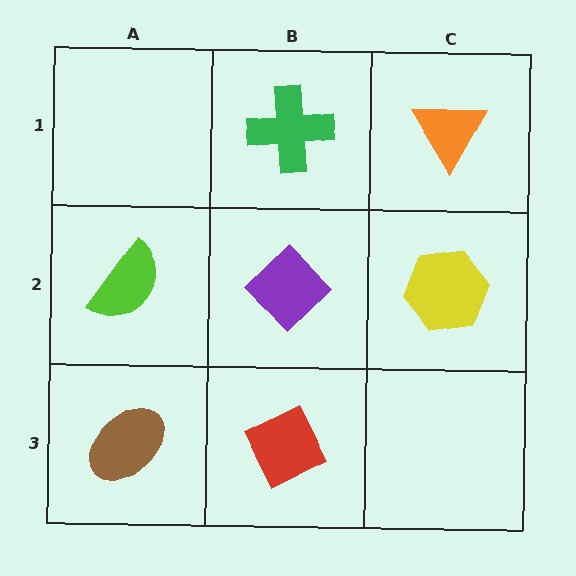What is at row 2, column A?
A lime semicircle.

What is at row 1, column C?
An orange triangle.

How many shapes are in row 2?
3 shapes.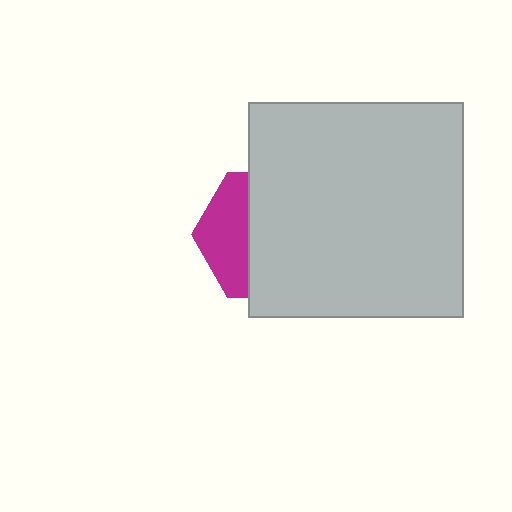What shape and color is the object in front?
The object in front is a light gray square.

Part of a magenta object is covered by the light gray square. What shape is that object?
It is a hexagon.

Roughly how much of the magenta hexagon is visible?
A small part of it is visible (roughly 35%).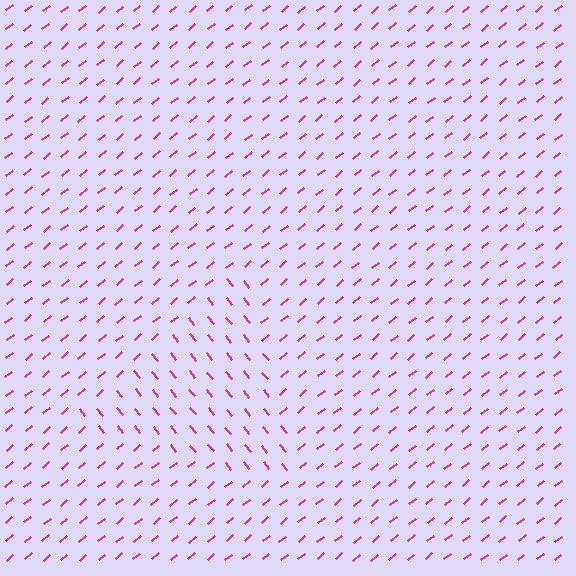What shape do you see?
I see a triangle.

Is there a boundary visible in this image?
Yes, there is a texture boundary formed by a change in line orientation.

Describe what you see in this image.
The image is filled with small magenta line segments. A triangle region in the image has lines oriented differently from the surrounding lines, creating a visible texture boundary.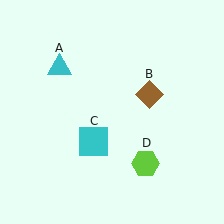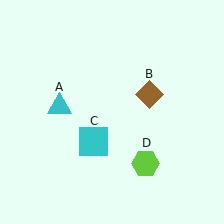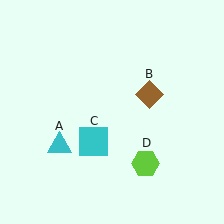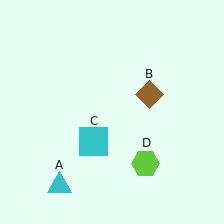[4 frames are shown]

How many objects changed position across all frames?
1 object changed position: cyan triangle (object A).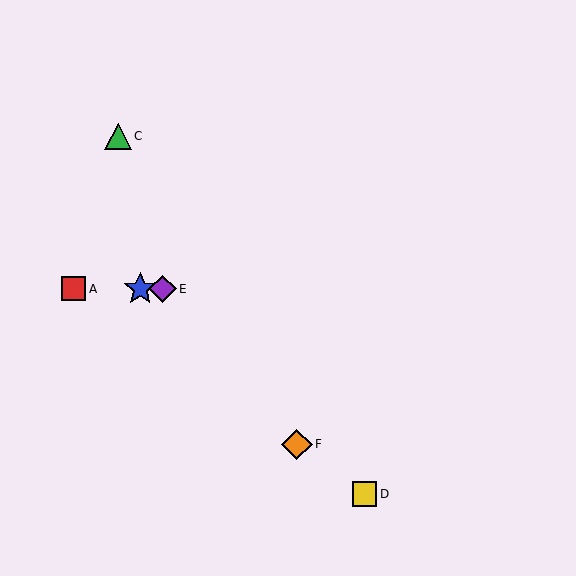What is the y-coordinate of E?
Object E is at y≈289.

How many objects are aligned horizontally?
3 objects (A, B, E) are aligned horizontally.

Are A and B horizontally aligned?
Yes, both are at y≈289.